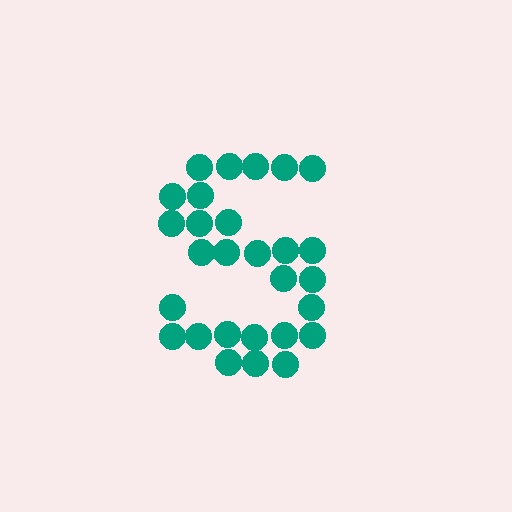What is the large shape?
The large shape is the letter S.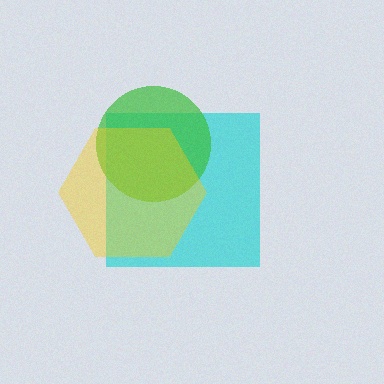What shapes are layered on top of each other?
The layered shapes are: a cyan square, a green circle, a yellow hexagon.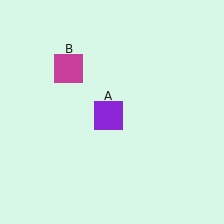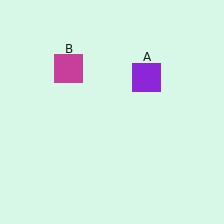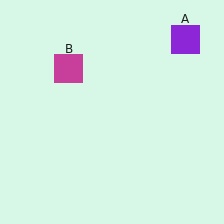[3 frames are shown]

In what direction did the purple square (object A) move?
The purple square (object A) moved up and to the right.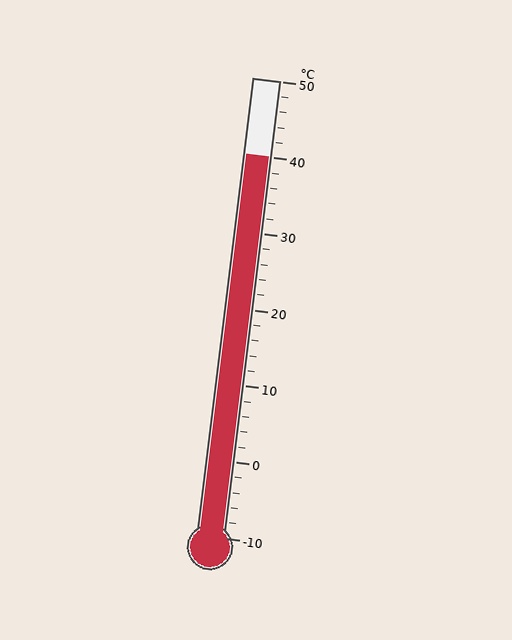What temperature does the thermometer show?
The thermometer shows approximately 40°C.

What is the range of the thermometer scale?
The thermometer scale ranges from -10°C to 50°C.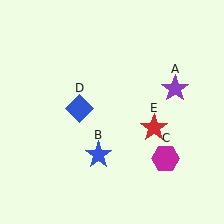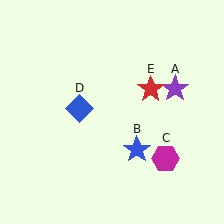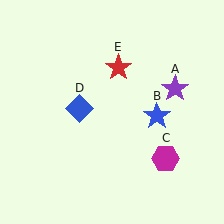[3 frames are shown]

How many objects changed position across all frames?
2 objects changed position: blue star (object B), red star (object E).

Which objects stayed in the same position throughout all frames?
Purple star (object A) and magenta hexagon (object C) and blue diamond (object D) remained stationary.